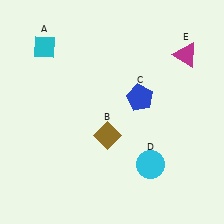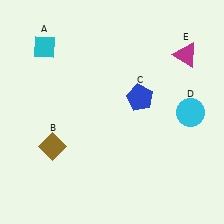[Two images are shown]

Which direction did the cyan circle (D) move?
The cyan circle (D) moved up.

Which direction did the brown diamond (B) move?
The brown diamond (B) moved left.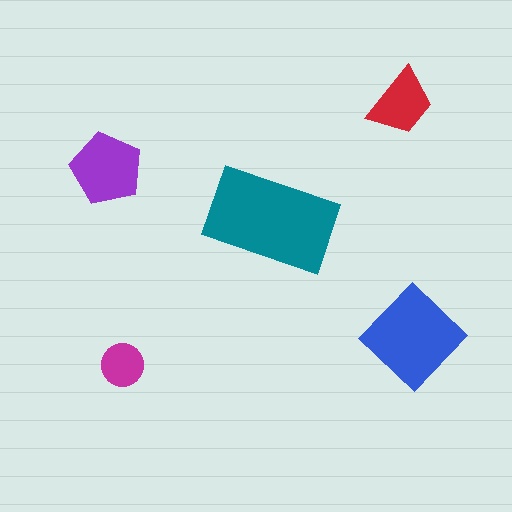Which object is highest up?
The red trapezoid is topmost.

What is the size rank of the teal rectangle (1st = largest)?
1st.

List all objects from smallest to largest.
The magenta circle, the red trapezoid, the purple pentagon, the blue diamond, the teal rectangle.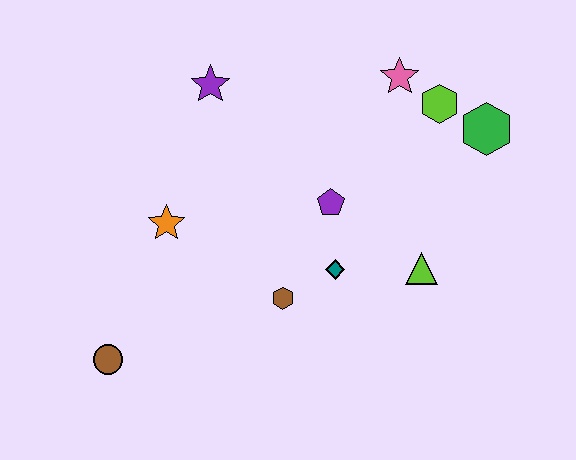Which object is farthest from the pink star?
The brown circle is farthest from the pink star.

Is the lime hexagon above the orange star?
Yes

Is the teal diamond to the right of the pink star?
No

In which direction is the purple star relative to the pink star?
The purple star is to the left of the pink star.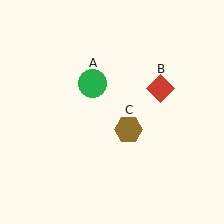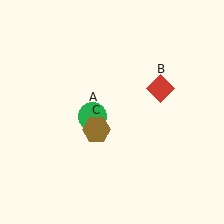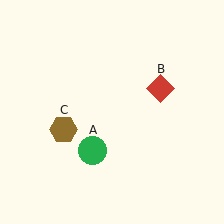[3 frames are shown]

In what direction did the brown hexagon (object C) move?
The brown hexagon (object C) moved left.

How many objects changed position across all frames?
2 objects changed position: green circle (object A), brown hexagon (object C).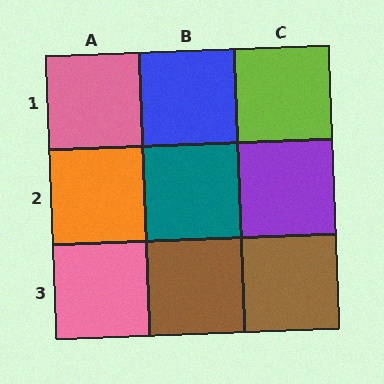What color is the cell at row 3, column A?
Pink.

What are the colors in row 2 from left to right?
Orange, teal, purple.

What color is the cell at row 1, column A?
Pink.